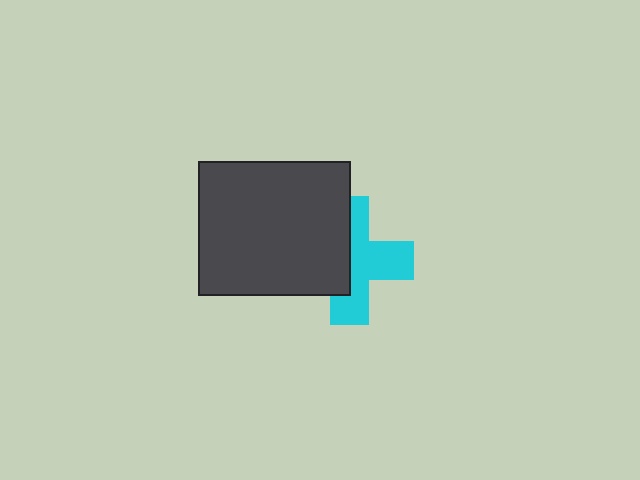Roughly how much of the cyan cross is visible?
About half of it is visible (roughly 55%).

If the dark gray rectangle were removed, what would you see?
You would see the complete cyan cross.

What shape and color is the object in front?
The object in front is a dark gray rectangle.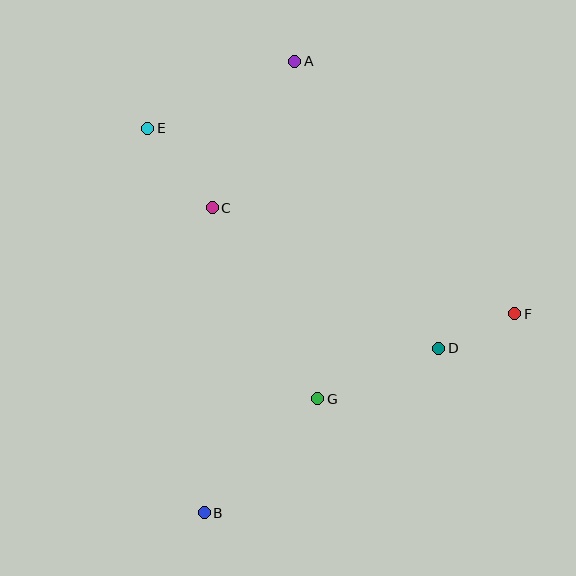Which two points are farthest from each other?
Points A and B are farthest from each other.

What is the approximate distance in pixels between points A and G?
The distance between A and G is approximately 338 pixels.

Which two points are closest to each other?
Points D and F are closest to each other.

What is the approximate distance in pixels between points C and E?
The distance between C and E is approximately 102 pixels.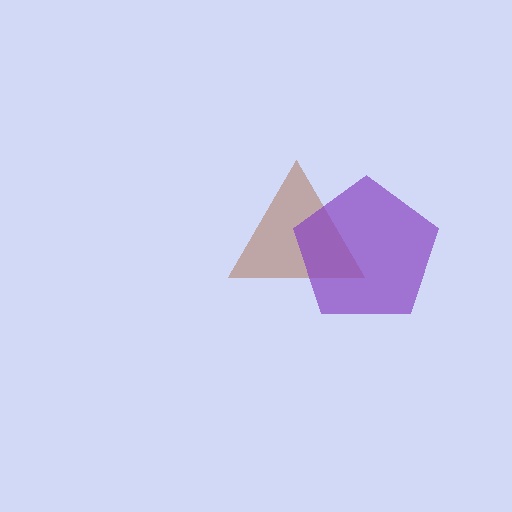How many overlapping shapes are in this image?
There are 2 overlapping shapes in the image.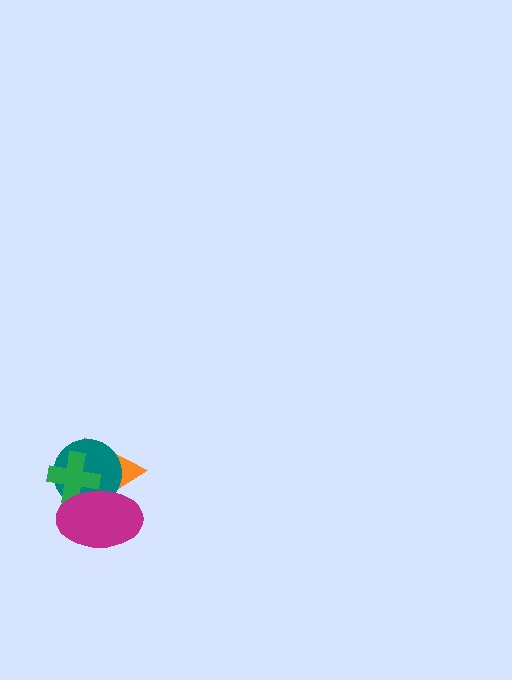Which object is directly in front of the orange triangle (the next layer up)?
The teal circle is directly in front of the orange triangle.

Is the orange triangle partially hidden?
Yes, it is partially covered by another shape.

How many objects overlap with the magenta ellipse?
3 objects overlap with the magenta ellipse.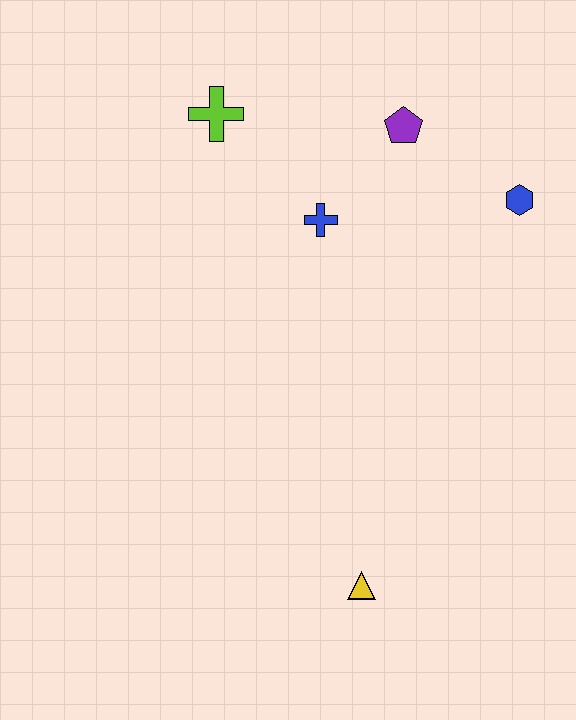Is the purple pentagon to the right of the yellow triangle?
Yes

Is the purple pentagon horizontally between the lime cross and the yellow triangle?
No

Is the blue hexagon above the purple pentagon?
No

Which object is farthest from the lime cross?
The yellow triangle is farthest from the lime cross.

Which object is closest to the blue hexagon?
The purple pentagon is closest to the blue hexagon.